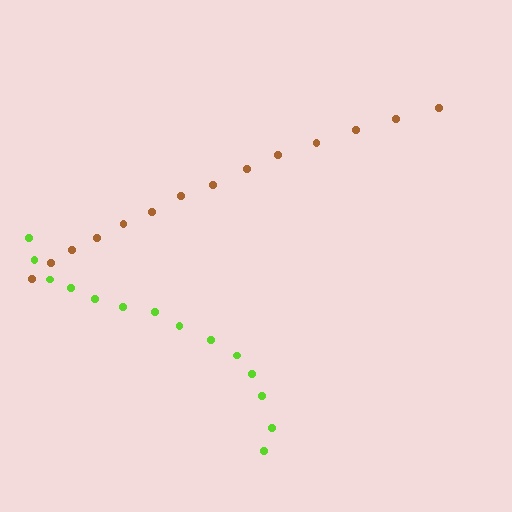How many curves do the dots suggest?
There are 2 distinct paths.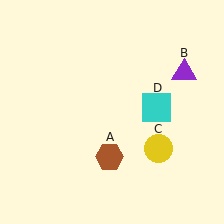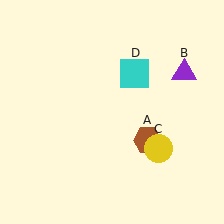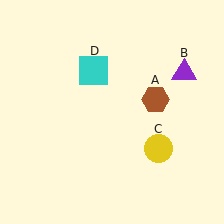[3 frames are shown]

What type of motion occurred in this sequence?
The brown hexagon (object A), cyan square (object D) rotated counterclockwise around the center of the scene.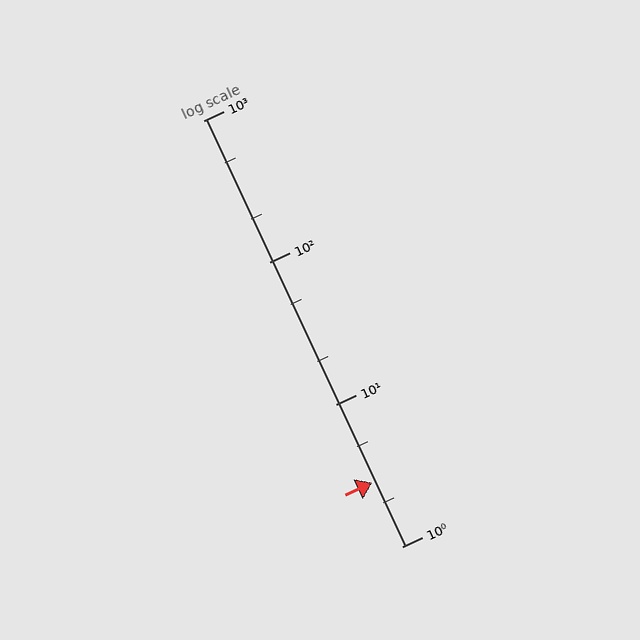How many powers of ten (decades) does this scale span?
The scale spans 3 decades, from 1 to 1000.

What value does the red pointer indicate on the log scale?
The pointer indicates approximately 2.8.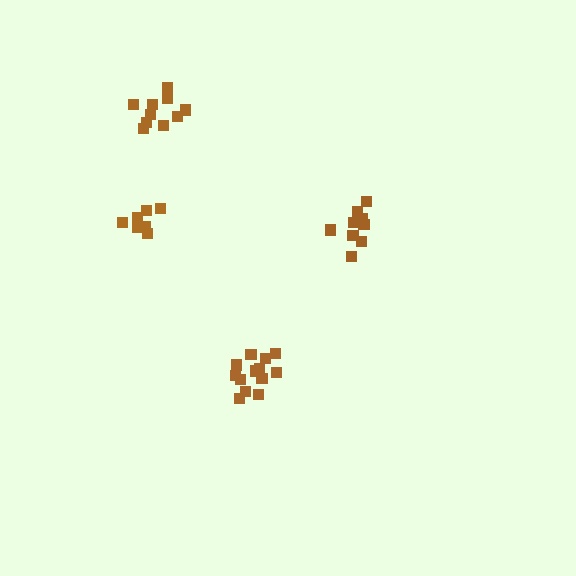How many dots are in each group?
Group 1: 9 dots, Group 2: 10 dots, Group 3: 8 dots, Group 4: 13 dots (40 total).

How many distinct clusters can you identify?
There are 4 distinct clusters.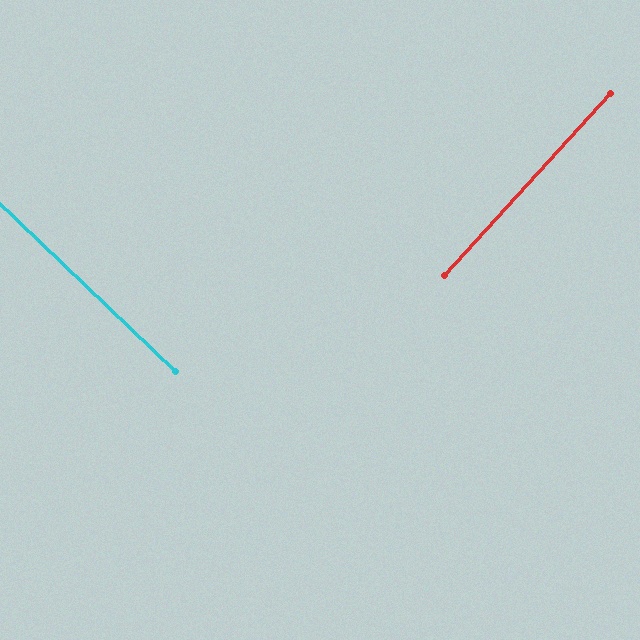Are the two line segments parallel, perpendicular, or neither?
Perpendicular — they meet at approximately 89°.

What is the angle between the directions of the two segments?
Approximately 89 degrees.